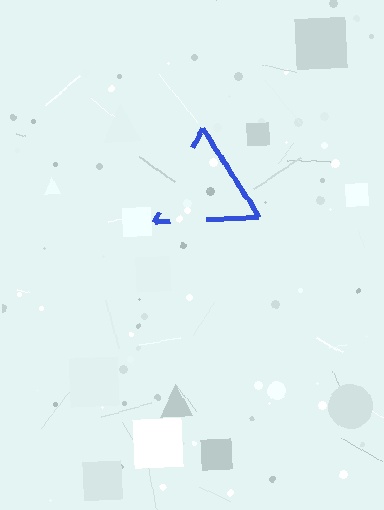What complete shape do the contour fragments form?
The contour fragments form a triangle.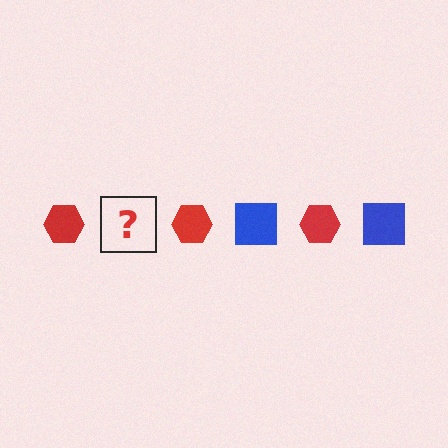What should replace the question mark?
The question mark should be replaced with a blue square.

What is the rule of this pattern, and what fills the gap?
The rule is that the pattern alternates between red hexagon and blue square. The gap should be filled with a blue square.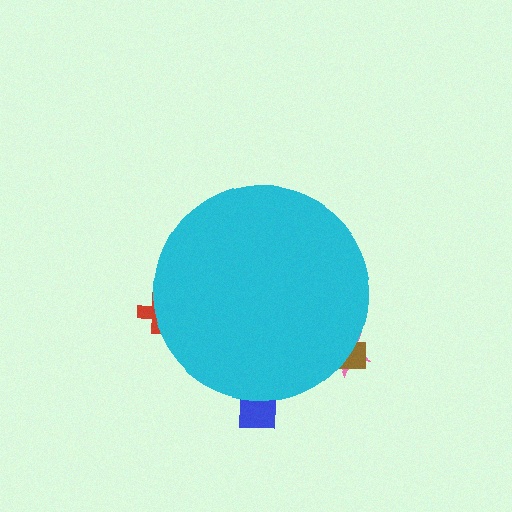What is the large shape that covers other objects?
A cyan circle.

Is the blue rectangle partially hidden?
Yes, the blue rectangle is partially hidden behind the cyan circle.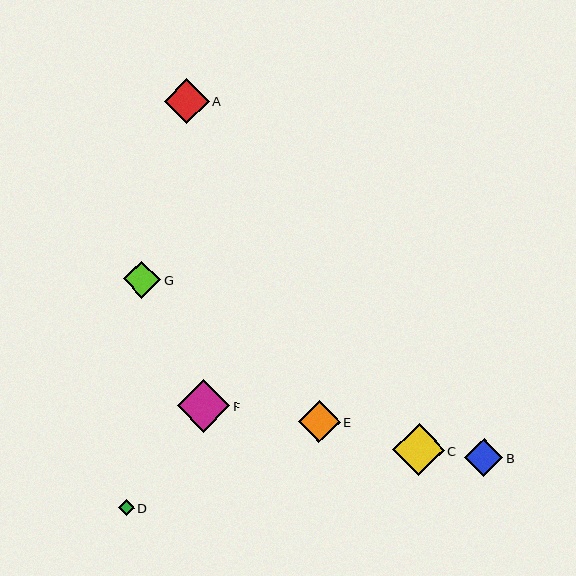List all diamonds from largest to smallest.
From largest to smallest: F, C, A, E, B, G, D.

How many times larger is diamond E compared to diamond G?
Diamond E is approximately 1.1 times the size of diamond G.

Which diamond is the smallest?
Diamond D is the smallest with a size of approximately 16 pixels.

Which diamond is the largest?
Diamond F is the largest with a size of approximately 52 pixels.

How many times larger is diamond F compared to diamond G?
Diamond F is approximately 1.4 times the size of diamond G.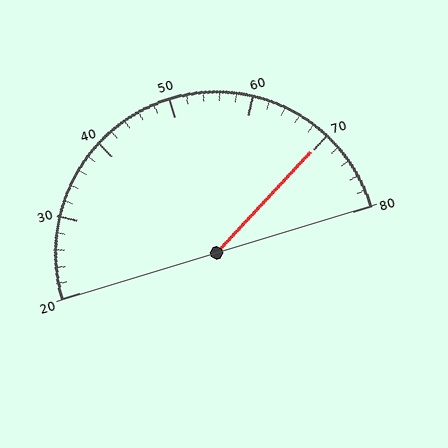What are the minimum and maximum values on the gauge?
The gauge ranges from 20 to 80.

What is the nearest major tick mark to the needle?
The nearest major tick mark is 70.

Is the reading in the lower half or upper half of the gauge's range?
The reading is in the upper half of the range (20 to 80).